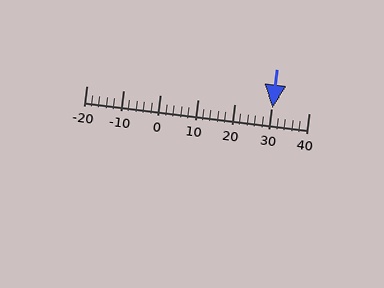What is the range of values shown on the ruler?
The ruler shows values from -20 to 40.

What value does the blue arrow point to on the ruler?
The blue arrow points to approximately 30.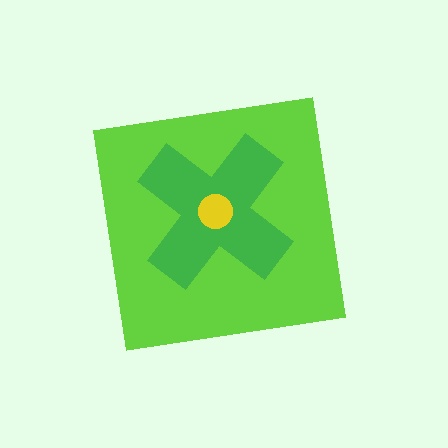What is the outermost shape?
The lime square.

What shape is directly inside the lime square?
The green cross.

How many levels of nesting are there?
3.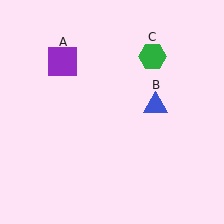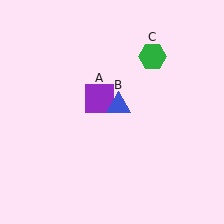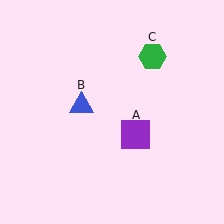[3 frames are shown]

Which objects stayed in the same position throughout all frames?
Green hexagon (object C) remained stationary.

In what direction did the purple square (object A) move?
The purple square (object A) moved down and to the right.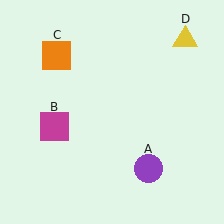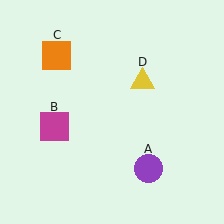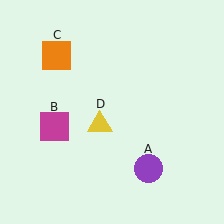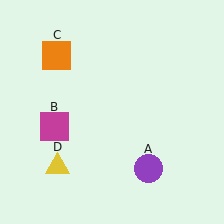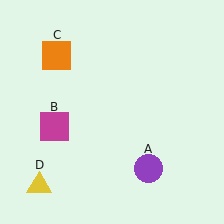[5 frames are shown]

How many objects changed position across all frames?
1 object changed position: yellow triangle (object D).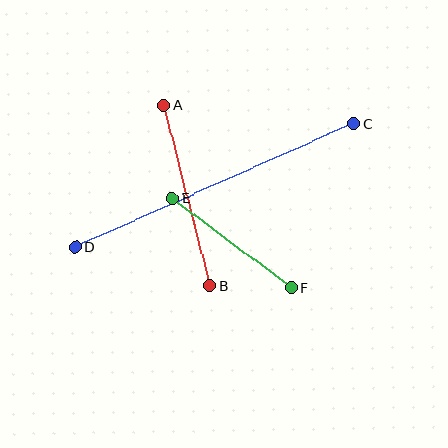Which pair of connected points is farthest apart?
Points C and D are farthest apart.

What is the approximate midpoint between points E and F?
The midpoint is at approximately (232, 243) pixels.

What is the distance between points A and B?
The distance is approximately 186 pixels.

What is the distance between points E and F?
The distance is approximately 149 pixels.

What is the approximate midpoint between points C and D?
The midpoint is at approximately (215, 185) pixels.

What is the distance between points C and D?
The distance is approximately 305 pixels.